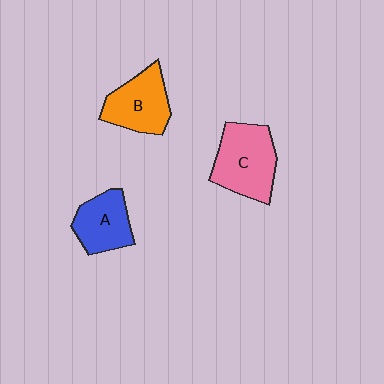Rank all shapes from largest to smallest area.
From largest to smallest: C (pink), B (orange), A (blue).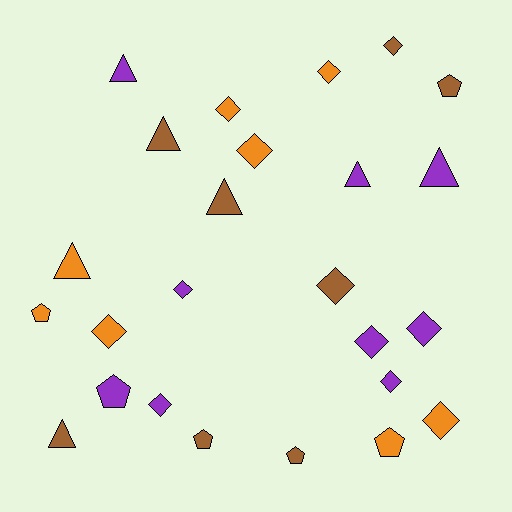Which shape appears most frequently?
Diamond, with 12 objects.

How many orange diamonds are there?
There are 5 orange diamonds.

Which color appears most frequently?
Purple, with 9 objects.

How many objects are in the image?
There are 25 objects.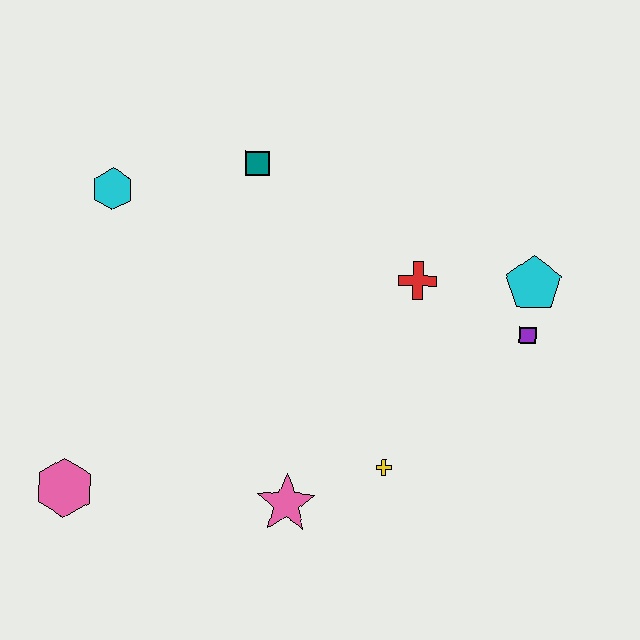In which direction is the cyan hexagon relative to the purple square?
The cyan hexagon is to the left of the purple square.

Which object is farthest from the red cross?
The pink hexagon is farthest from the red cross.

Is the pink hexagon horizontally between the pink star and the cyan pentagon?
No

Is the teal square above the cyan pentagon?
Yes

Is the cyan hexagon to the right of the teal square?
No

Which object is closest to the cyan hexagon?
The teal square is closest to the cyan hexagon.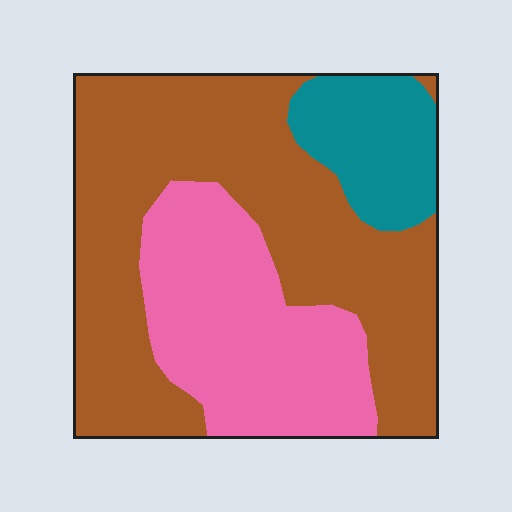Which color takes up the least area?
Teal, at roughly 15%.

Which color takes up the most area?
Brown, at roughly 55%.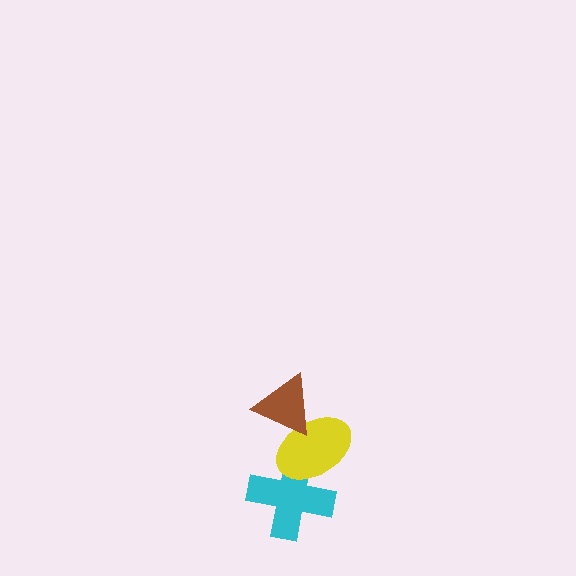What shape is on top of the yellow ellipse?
The brown triangle is on top of the yellow ellipse.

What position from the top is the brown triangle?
The brown triangle is 1st from the top.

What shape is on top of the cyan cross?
The yellow ellipse is on top of the cyan cross.